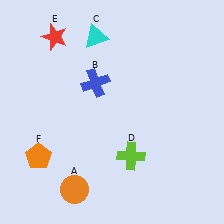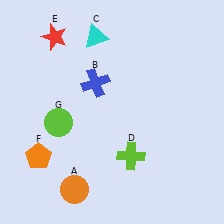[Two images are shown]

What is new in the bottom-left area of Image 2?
A lime circle (G) was added in the bottom-left area of Image 2.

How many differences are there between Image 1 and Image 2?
There is 1 difference between the two images.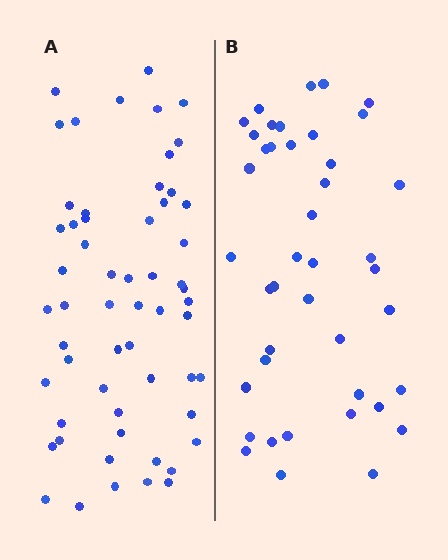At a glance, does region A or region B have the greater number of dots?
Region A (the left region) has more dots.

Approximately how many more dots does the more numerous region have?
Region A has approximately 15 more dots than region B.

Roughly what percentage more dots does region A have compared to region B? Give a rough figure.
About 40% more.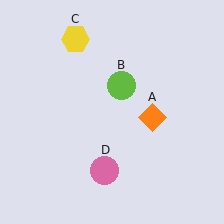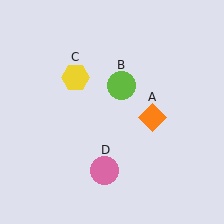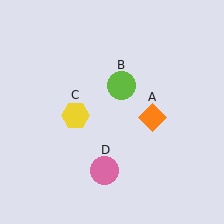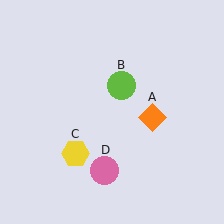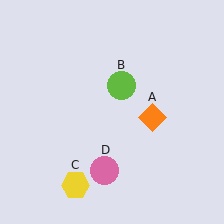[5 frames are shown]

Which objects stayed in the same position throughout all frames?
Orange diamond (object A) and lime circle (object B) and pink circle (object D) remained stationary.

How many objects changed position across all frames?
1 object changed position: yellow hexagon (object C).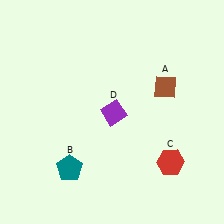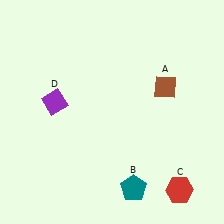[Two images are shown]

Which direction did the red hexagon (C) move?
The red hexagon (C) moved down.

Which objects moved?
The objects that moved are: the teal pentagon (B), the red hexagon (C), the purple diamond (D).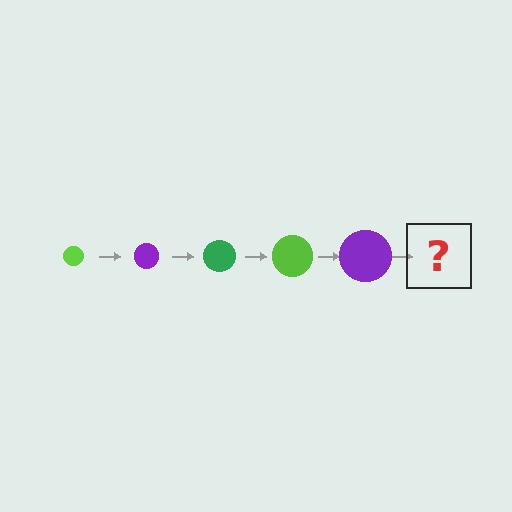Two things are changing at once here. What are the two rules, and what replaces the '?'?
The two rules are that the circle grows larger each step and the color cycles through lime, purple, and green. The '?' should be a green circle, larger than the previous one.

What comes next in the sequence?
The next element should be a green circle, larger than the previous one.